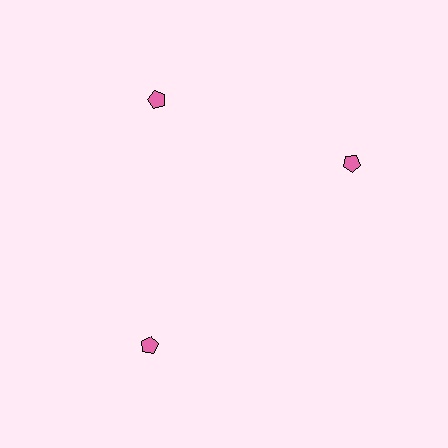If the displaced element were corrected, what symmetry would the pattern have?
It would have 3-fold rotational symmetry — the pattern would map onto itself every 120 degrees.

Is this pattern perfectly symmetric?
No. The 3 pink pentagons are arranged in a ring, but one element near the 3 o'clock position is rotated out of alignment along the ring, breaking the 3-fold rotational symmetry.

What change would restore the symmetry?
The symmetry would be restored by rotating it back into even spacing with its neighbors so that all 3 pentagons sit at equal angles and equal distance from the center.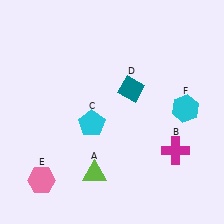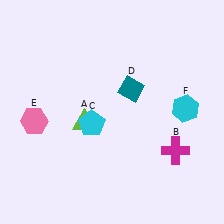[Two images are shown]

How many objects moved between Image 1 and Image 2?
2 objects moved between the two images.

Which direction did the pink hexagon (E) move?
The pink hexagon (E) moved up.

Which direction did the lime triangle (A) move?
The lime triangle (A) moved up.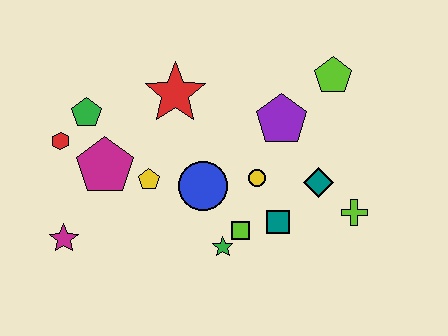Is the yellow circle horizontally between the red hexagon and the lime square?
No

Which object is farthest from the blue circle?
The lime pentagon is farthest from the blue circle.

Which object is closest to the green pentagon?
The red hexagon is closest to the green pentagon.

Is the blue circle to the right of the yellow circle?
No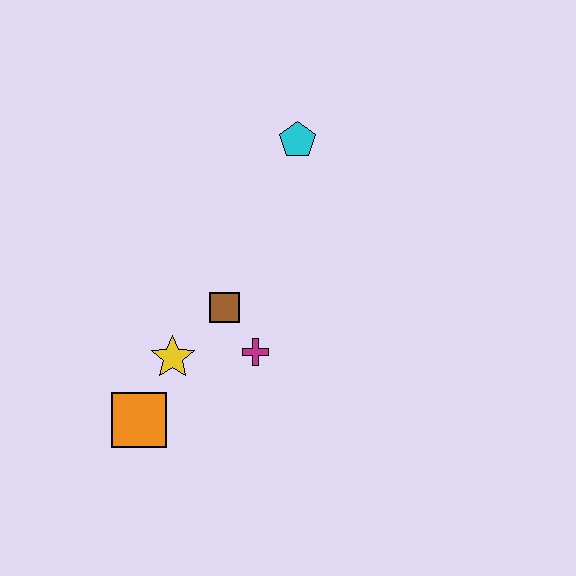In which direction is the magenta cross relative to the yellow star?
The magenta cross is to the right of the yellow star.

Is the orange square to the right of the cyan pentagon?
No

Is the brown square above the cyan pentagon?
No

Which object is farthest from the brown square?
The cyan pentagon is farthest from the brown square.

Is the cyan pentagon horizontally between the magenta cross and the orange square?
No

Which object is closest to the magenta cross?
The brown square is closest to the magenta cross.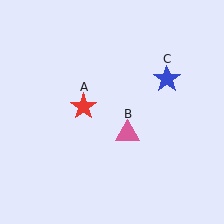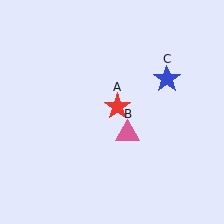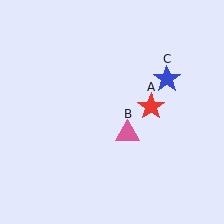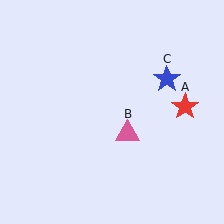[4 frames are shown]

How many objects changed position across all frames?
1 object changed position: red star (object A).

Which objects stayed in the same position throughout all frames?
Pink triangle (object B) and blue star (object C) remained stationary.